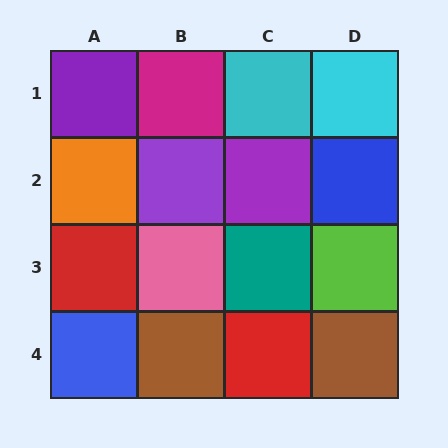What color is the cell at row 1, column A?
Purple.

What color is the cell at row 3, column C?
Teal.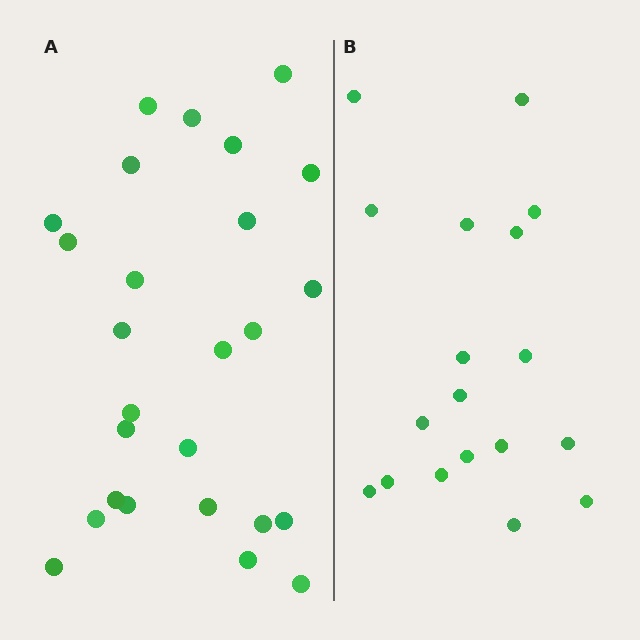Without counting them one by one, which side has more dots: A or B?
Region A (the left region) has more dots.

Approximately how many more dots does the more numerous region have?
Region A has roughly 8 or so more dots than region B.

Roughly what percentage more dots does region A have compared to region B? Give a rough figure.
About 45% more.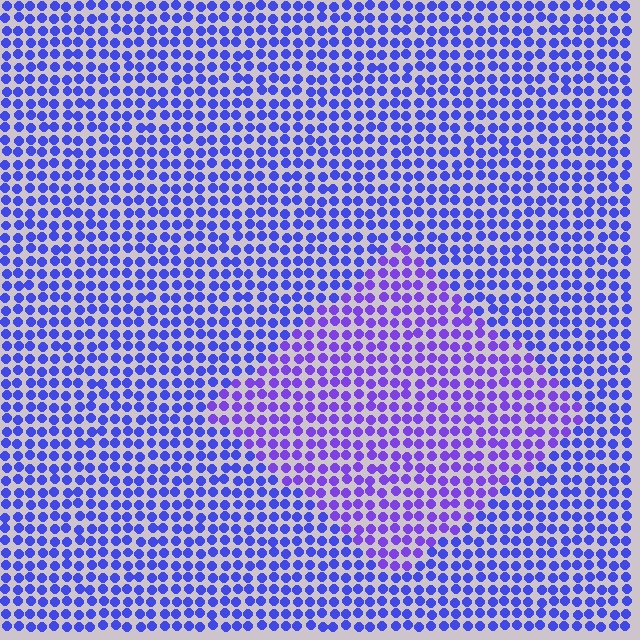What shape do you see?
I see a diamond.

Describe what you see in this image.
The image is filled with small blue elements in a uniform arrangement. A diamond-shaped region is visible where the elements are tinted to a slightly different hue, forming a subtle color boundary.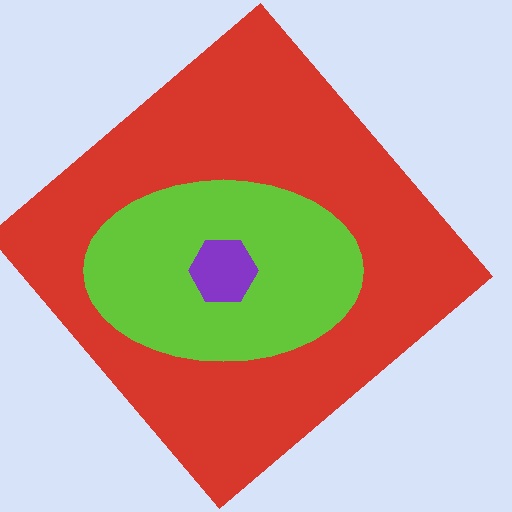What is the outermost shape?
The red diamond.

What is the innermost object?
The purple hexagon.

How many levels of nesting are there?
3.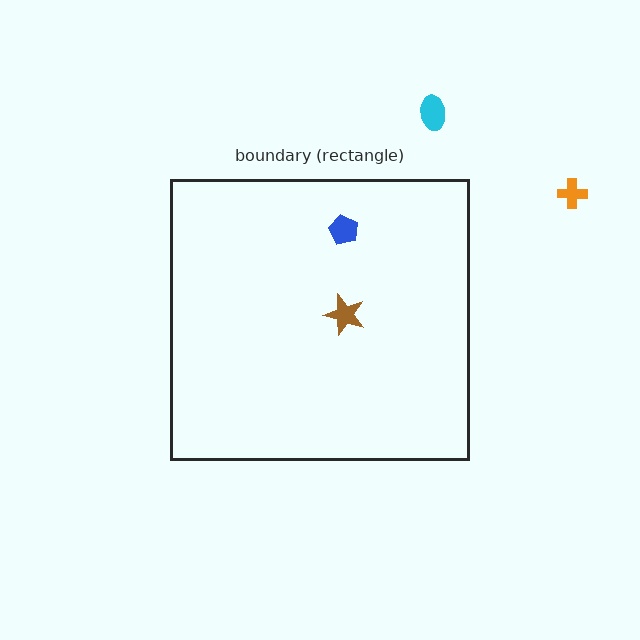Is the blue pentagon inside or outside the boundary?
Inside.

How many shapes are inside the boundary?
2 inside, 2 outside.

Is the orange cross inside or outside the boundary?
Outside.